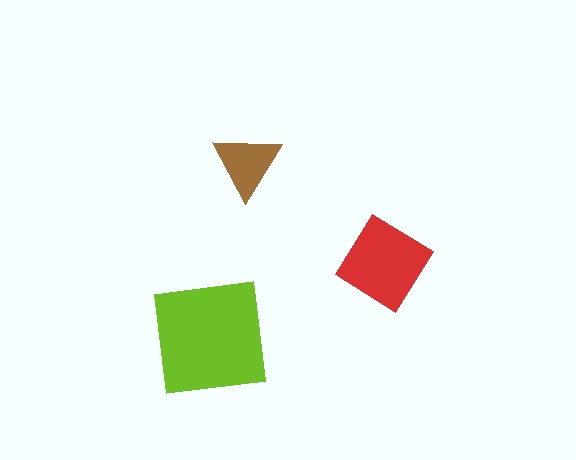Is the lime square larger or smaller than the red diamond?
Larger.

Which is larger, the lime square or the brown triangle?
The lime square.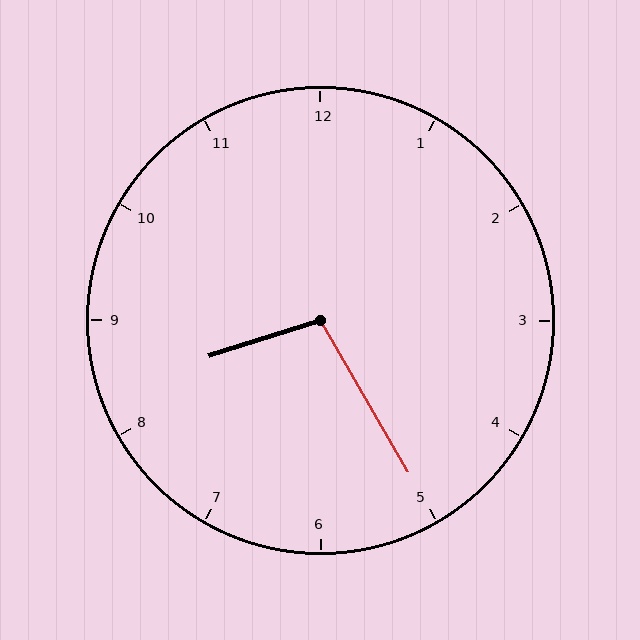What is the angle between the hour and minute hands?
Approximately 102 degrees.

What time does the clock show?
8:25.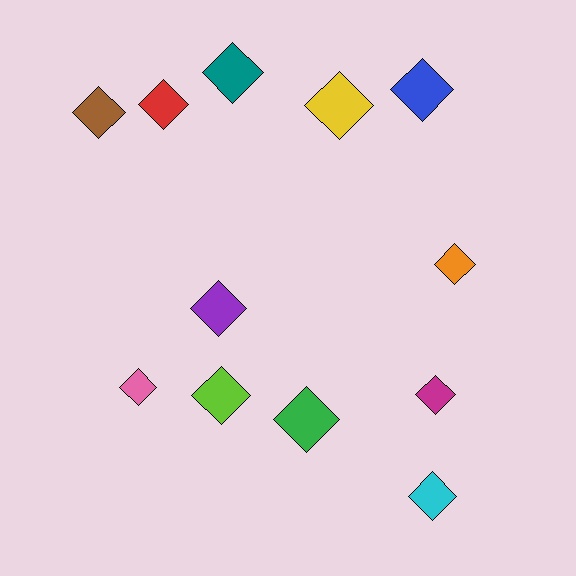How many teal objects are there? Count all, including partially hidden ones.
There is 1 teal object.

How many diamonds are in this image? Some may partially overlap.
There are 12 diamonds.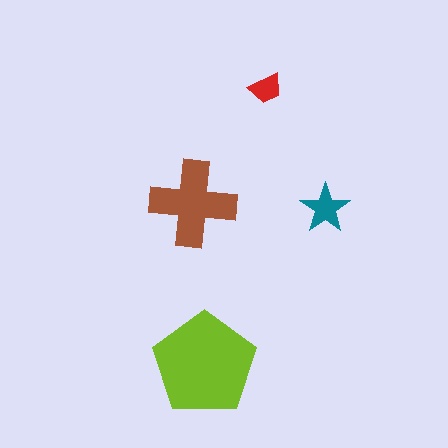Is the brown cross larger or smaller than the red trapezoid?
Larger.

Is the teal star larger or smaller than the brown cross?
Smaller.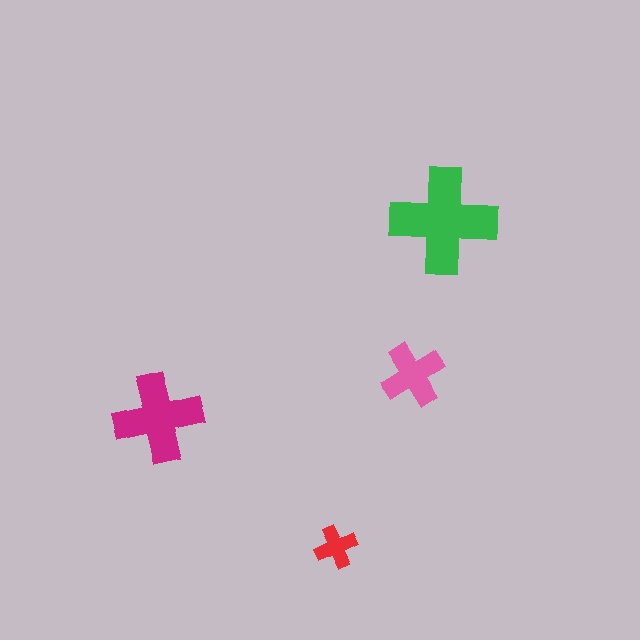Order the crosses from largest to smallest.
the green one, the magenta one, the pink one, the red one.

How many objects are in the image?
There are 4 objects in the image.